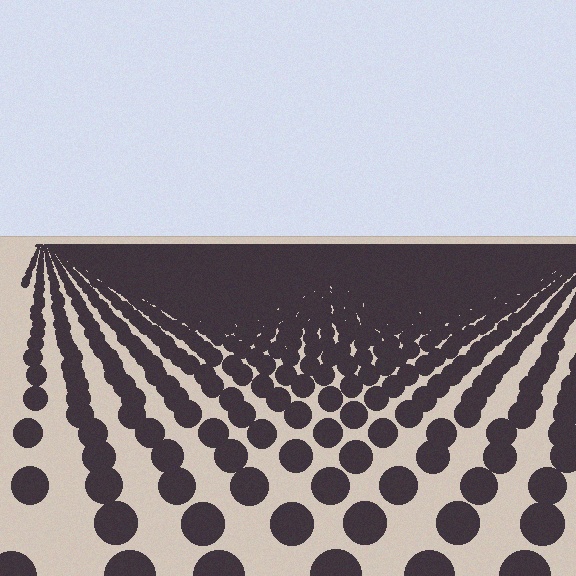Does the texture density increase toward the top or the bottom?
Density increases toward the top.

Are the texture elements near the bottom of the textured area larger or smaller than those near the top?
Larger. Near the bottom, elements are closer to the viewer and appear at a bigger on-screen size.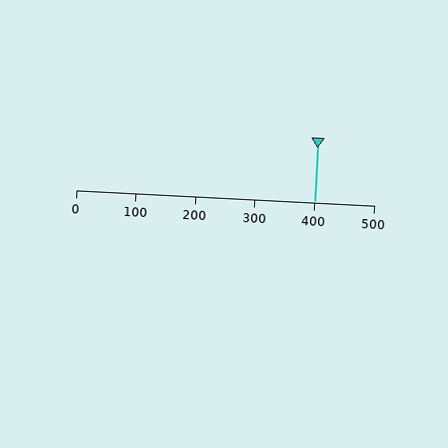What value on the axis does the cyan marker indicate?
The marker indicates approximately 400.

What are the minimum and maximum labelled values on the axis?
The axis runs from 0 to 500.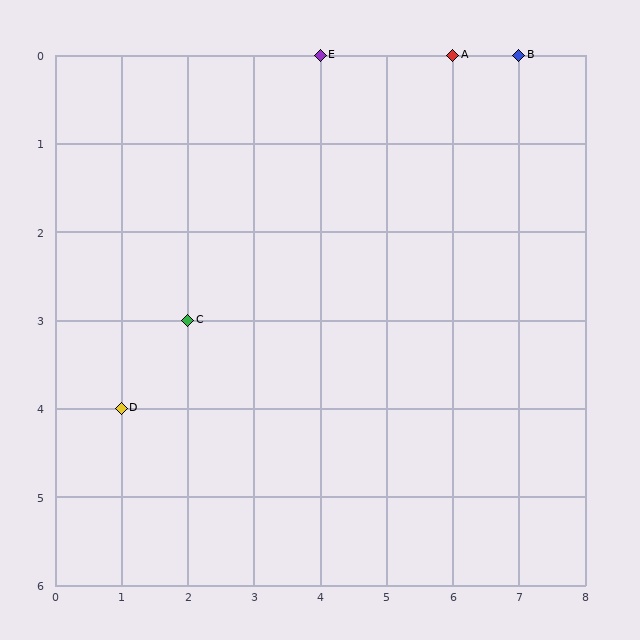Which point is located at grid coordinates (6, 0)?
Point A is at (6, 0).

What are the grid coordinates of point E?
Point E is at grid coordinates (4, 0).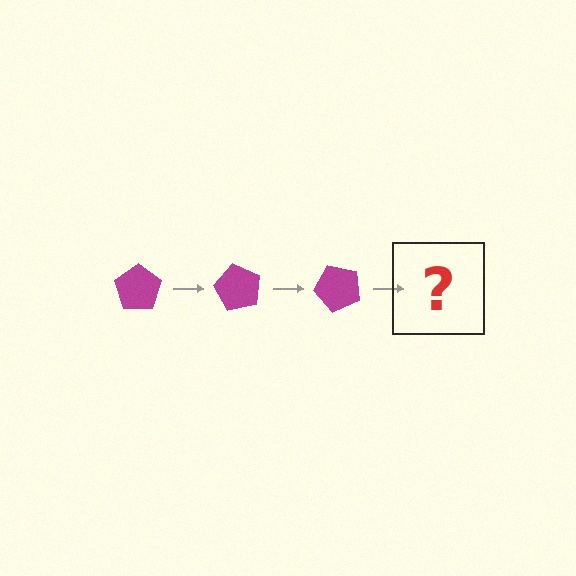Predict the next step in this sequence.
The next step is a magenta pentagon rotated 180 degrees.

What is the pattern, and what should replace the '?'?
The pattern is that the pentagon rotates 60 degrees each step. The '?' should be a magenta pentagon rotated 180 degrees.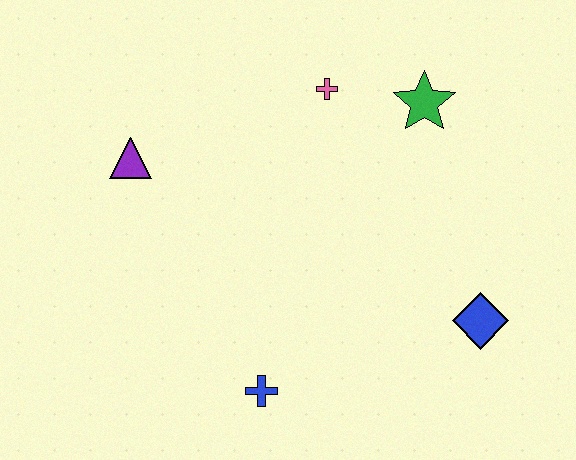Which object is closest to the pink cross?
The green star is closest to the pink cross.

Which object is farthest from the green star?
The blue cross is farthest from the green star.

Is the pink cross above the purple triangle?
Yes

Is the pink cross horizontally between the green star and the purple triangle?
Yes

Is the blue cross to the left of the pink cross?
Yes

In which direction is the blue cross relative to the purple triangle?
The blue cross is below the purple triangle.